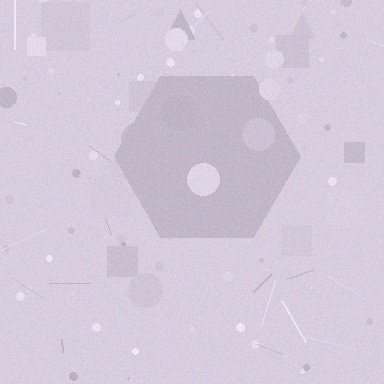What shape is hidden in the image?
A hexagon is hidden in the image.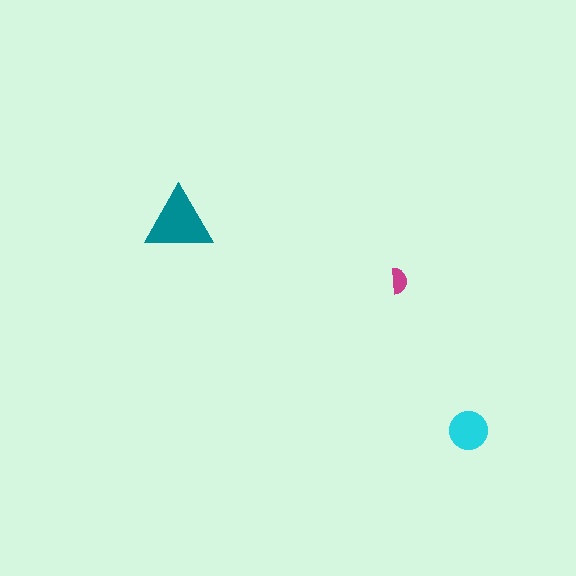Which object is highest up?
The teal triangle is topmost.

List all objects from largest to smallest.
The teal triangle, the cyan circle, the magenta semicircle.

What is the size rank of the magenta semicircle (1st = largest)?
3rd.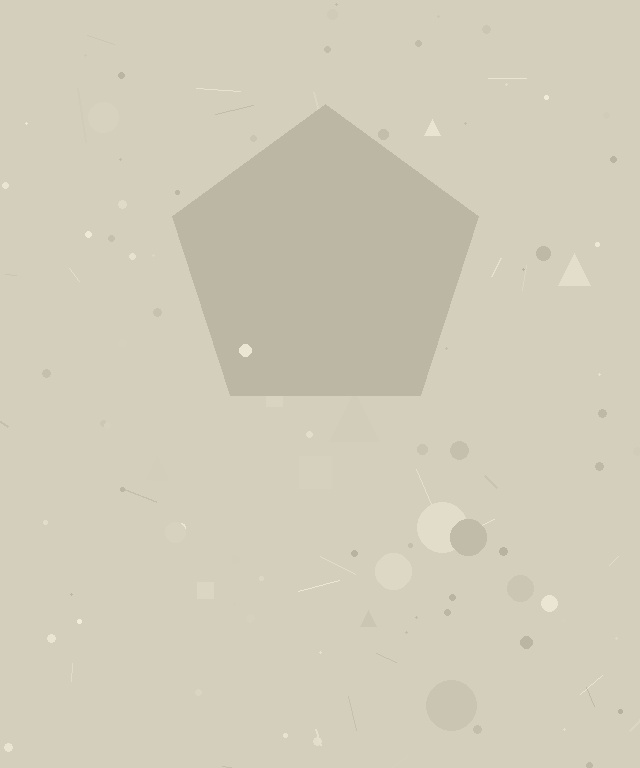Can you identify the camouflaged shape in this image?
The camouflaged shape is a pentagon.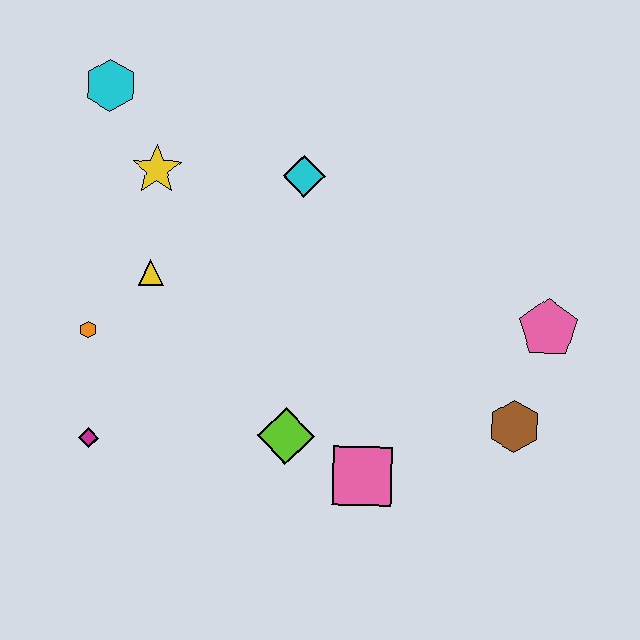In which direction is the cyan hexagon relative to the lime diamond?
The cyan hexagon is above the lime diamond.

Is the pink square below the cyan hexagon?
Yes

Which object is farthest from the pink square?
The cyan hexagon is farthest from the pink square.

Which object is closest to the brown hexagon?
The pink pentagon is closest to the brown hexagon.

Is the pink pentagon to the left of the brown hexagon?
No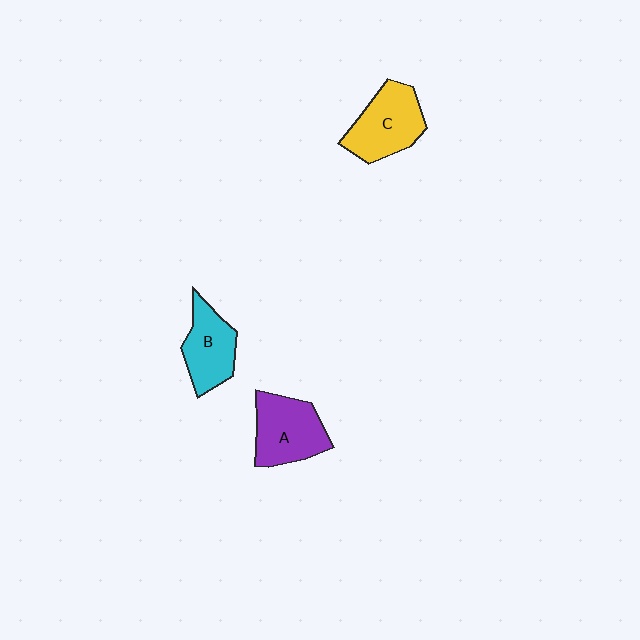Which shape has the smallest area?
Shape B (cyan).